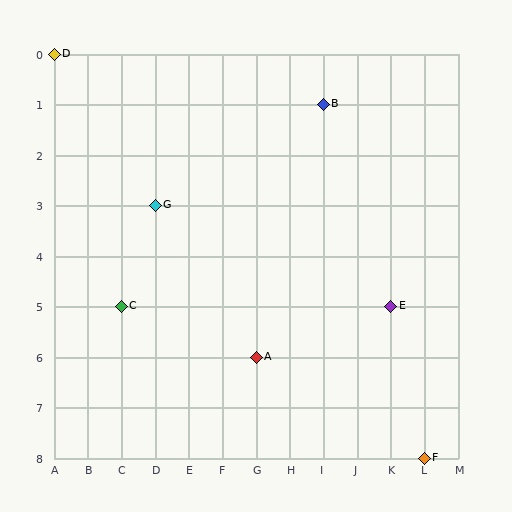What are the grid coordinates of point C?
Point C is at grid coordinates (C, 5).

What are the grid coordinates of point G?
Point G is at grid coordinates (D, 3).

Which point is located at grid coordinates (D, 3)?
Point G is at (D, 3).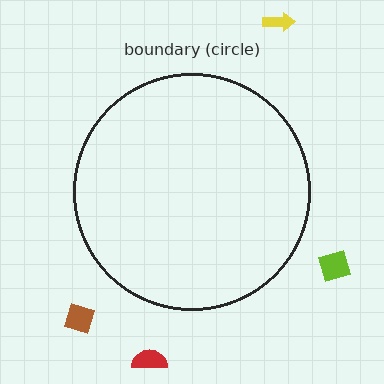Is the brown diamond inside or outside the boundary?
Outside.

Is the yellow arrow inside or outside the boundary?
Outside.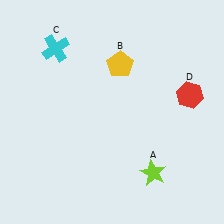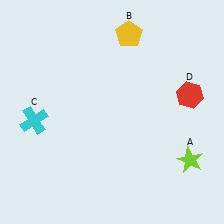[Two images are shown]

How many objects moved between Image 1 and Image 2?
3 objects moved between the two images.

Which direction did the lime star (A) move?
The lime star (A) moved right.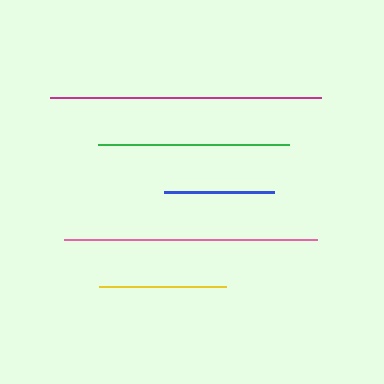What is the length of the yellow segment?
The yellow segment is approximately 128 pixels long.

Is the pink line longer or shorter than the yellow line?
The pink line is longer than the yellow line.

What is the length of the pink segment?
The pink segment is approximately 253 pixels long.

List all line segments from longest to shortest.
From longest to shortest: magenta, pink, green, yellow, blue.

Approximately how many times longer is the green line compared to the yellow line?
The green line is approximately 1.5 times the length of the yellow line.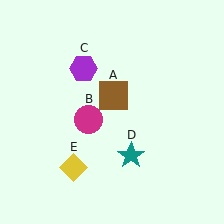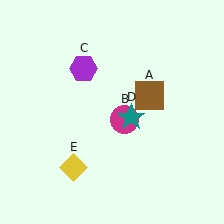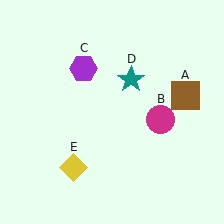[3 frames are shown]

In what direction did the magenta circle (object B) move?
The magenta circle (object B) moved right.